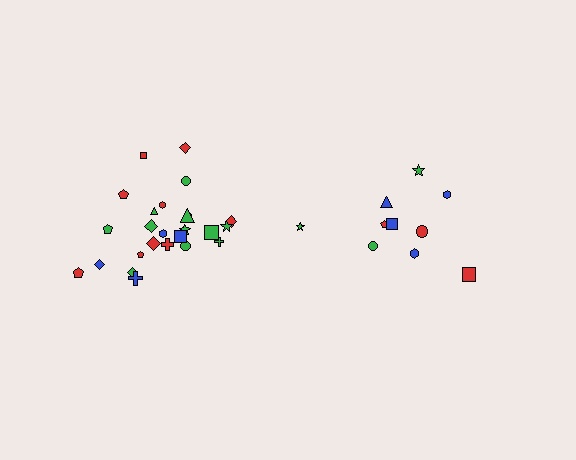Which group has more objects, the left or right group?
The left group.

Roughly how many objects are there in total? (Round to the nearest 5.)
Roughly 35 objects in total.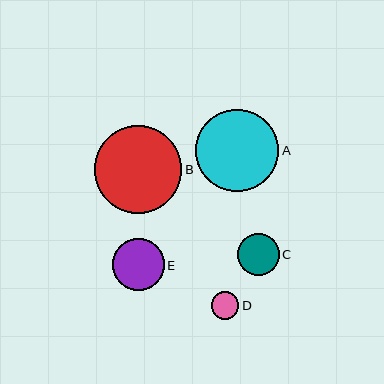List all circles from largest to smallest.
From largest to smallest: B, A, E, C, D.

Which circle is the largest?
Circle B is the largest with a size of approximately 88 pixels.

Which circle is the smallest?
Circle D is the smallest with a size of approximately 28 pixels.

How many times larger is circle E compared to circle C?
Circle E is approximately 1.2 times the size of circle C.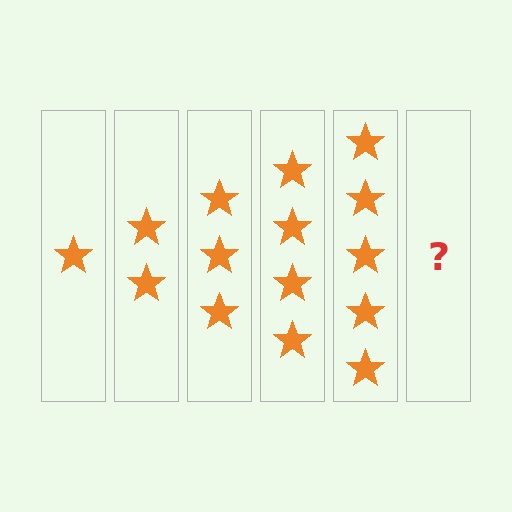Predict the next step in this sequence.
The next step is 6 stars.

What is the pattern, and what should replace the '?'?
The pattern is that each step adds one more star. The '?' should be 6 stars.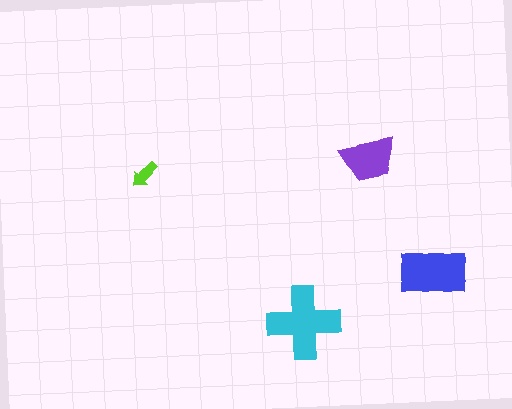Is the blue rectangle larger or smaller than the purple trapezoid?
Larger.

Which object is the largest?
The cyan cross.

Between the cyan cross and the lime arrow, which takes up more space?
The cyan cross.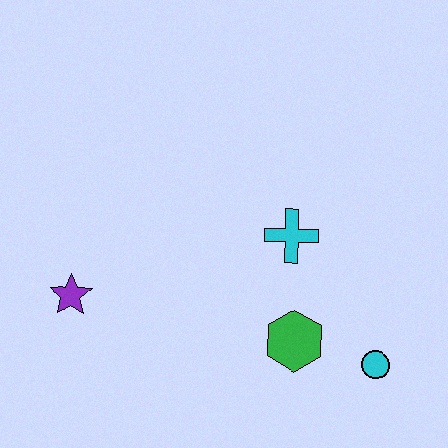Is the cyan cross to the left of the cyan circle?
Yes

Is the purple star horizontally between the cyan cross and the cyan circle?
No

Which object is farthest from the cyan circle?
The purple star is farthest from the cyan circle.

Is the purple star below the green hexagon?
No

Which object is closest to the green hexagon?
The cyan circle is closest to the green hexagon.